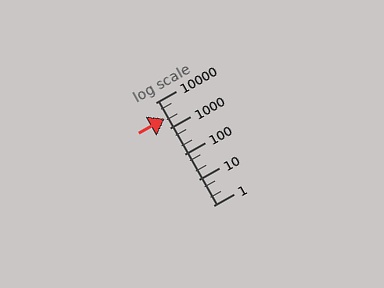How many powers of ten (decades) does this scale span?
The scale spans 4 decades, from 1 to 10000.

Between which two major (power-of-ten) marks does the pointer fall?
The pointer is between 1000 and 10000.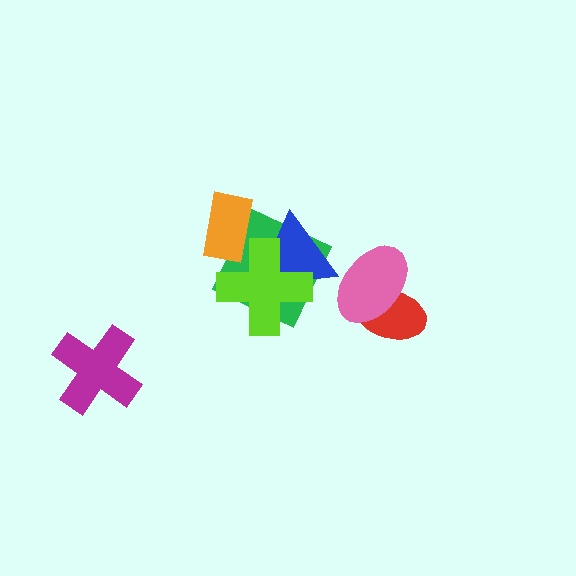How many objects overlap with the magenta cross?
0 objects overlap with the magenta cross.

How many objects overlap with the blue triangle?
2 objects overlap with the blue triangle.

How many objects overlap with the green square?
3 objects overlap with the green square.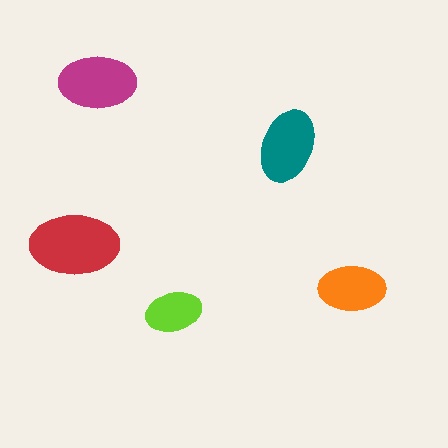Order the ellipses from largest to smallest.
the red one, the magenta one, the teal one, the orange one, the lime one.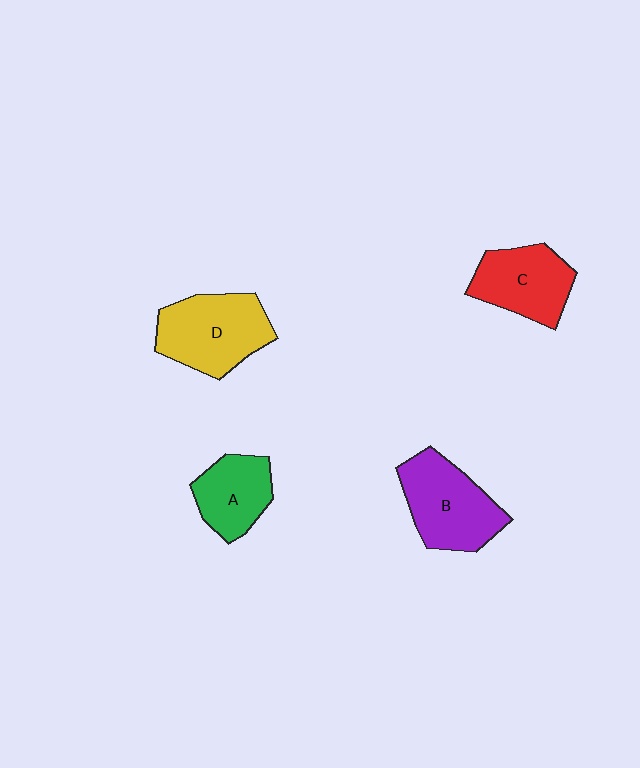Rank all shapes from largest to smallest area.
From largest to smallest: D (yellow), B (purple), C (red), A (green).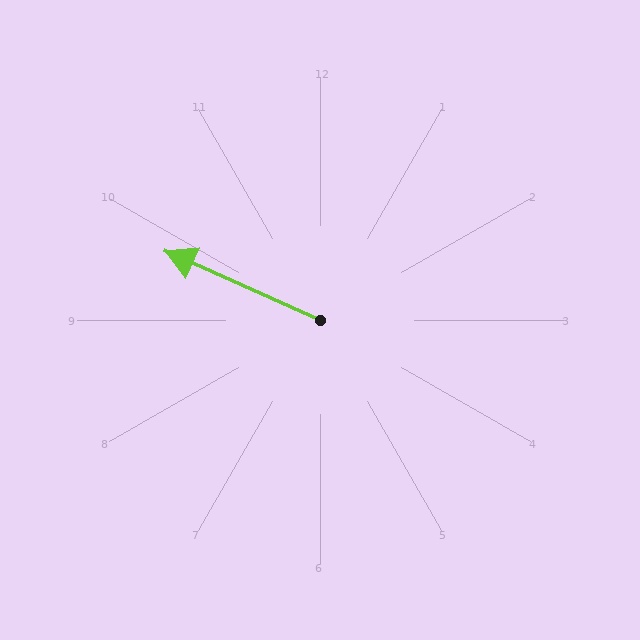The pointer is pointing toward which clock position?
Roughly 10 o'clock.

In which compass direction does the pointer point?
Northwest.